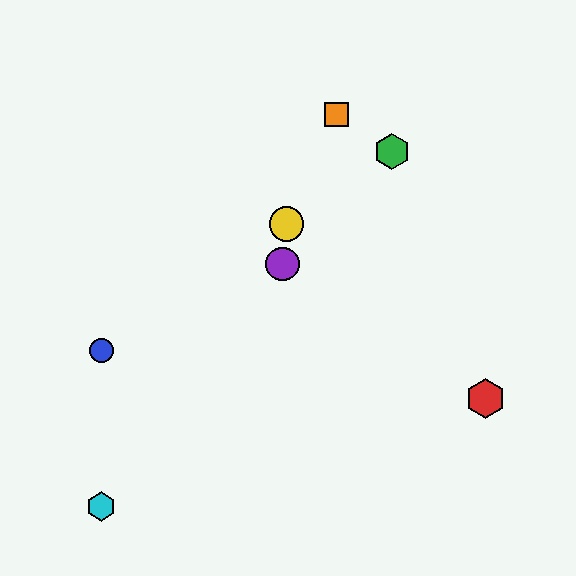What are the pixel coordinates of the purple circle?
The purple circle is at (282, 264).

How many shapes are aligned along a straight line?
3 shapes (the blue circle, the green hexagon, the yellow circle) are aligned along a straight line.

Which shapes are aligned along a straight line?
The blue circle, the green hexagon, the yellow circle are aligned along a straight line.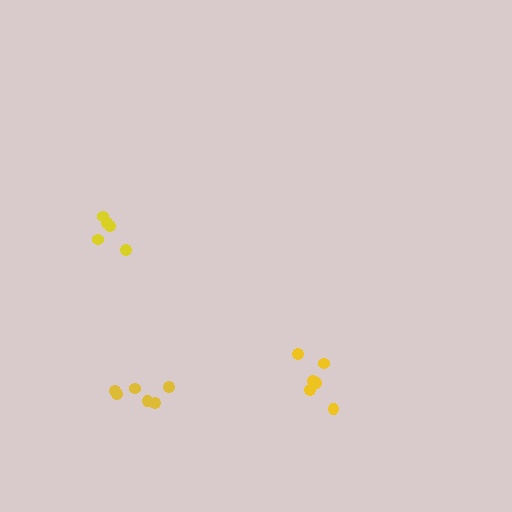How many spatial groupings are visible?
There are 3 spatial groupings.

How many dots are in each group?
Group 1: 6 dots, Group 2: 6 dots, Group 3: 5 dots (17 total).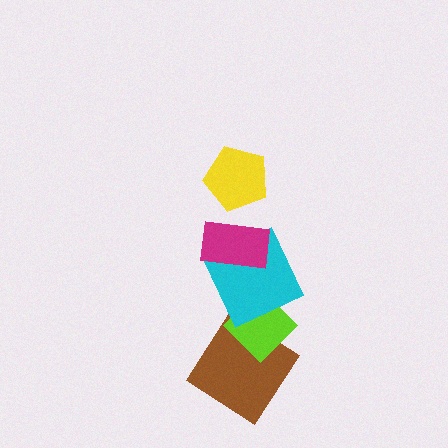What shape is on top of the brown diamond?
The lime diamond is on top of the brown diamond.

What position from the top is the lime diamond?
The lime diamond is 4th from the top.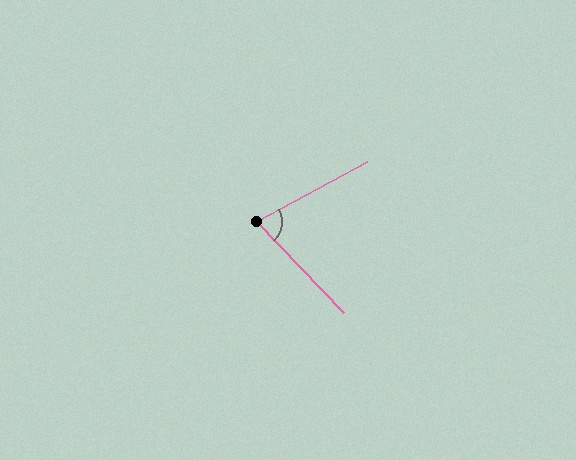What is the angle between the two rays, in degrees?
Approximately 74 degrees.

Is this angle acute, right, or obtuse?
It is acute.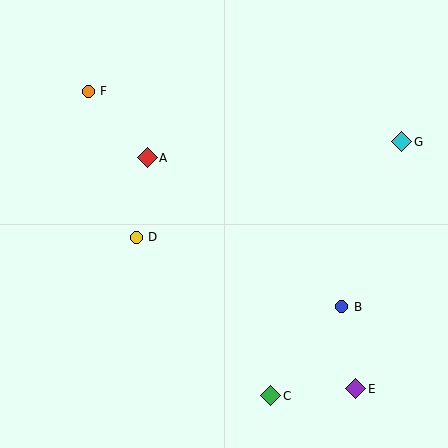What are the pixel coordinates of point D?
Point D is at (136, 237).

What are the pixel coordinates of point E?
Point E is at (356, 389).